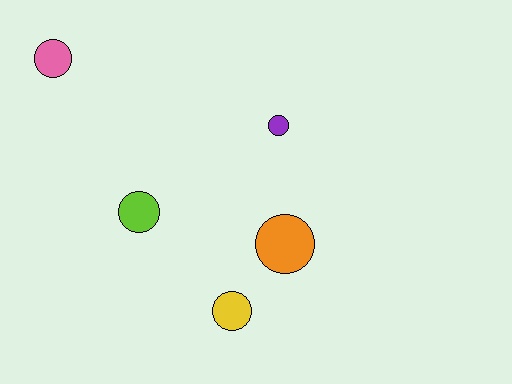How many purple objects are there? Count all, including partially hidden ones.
There is 1 purple object.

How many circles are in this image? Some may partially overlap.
There are 5 circles.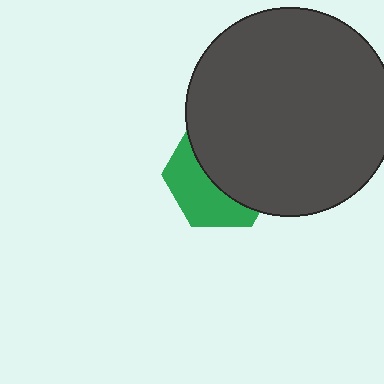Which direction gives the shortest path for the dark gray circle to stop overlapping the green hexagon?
Moving toward the upper-right gives the shortest separation.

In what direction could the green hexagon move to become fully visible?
The green hexagon could move toward the lower-left. That would shift it out from behind the dark gray circle entirely.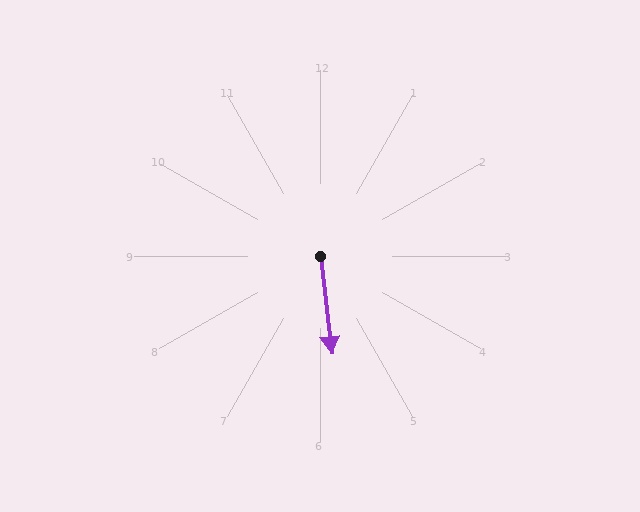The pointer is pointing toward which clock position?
Roughly 6 o'clock.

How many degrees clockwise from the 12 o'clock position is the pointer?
Approximately 173 degrees.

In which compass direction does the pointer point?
South.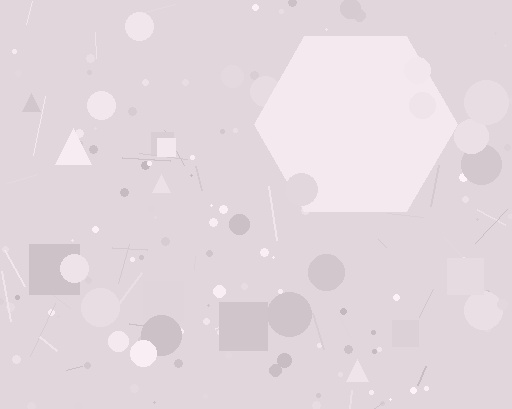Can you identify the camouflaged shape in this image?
The camouflaged shape is a hexagon.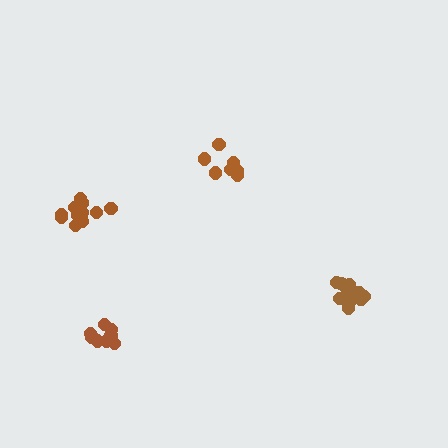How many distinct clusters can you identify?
There are 4 distinct clusters.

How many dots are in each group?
Group 1: 12 dots, Group 2: 7 dots, Group 3: 9 dots, Group 4: 12 dots (40 total).